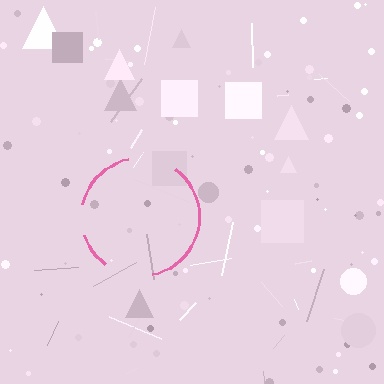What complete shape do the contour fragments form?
The contour fragments form a circle.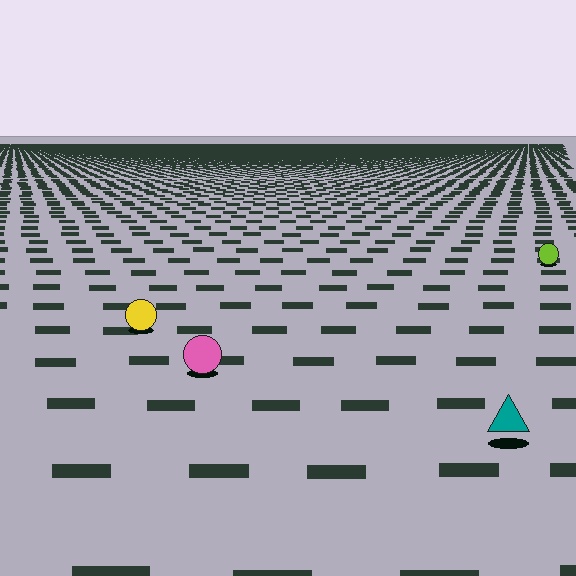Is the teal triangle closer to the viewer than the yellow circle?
Yes. The teal triangle is closer — you can tell from the texture gradient: the ground texture is coarser near it.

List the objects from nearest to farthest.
From nearest to farthest: the teal triangle, the pink circle, the yellow circle, the lime circle.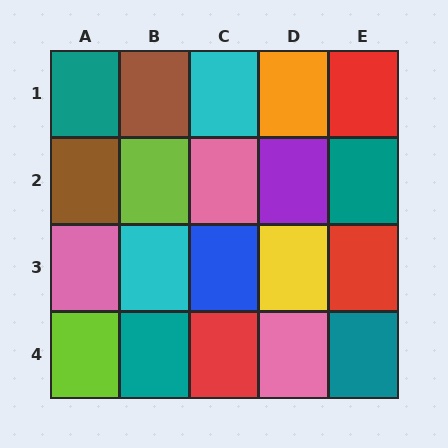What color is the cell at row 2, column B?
Lime.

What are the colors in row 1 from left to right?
Teal, brown, cyan, orange, red.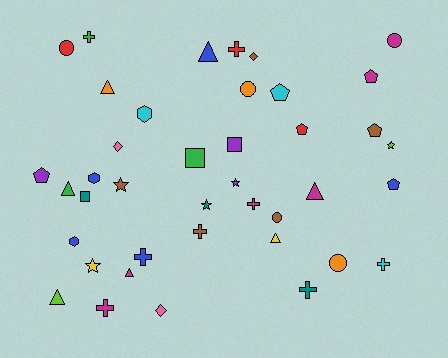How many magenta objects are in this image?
There are 6 magenta objects.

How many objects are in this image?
There are 40 objects.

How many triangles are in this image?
There are 7 triangles.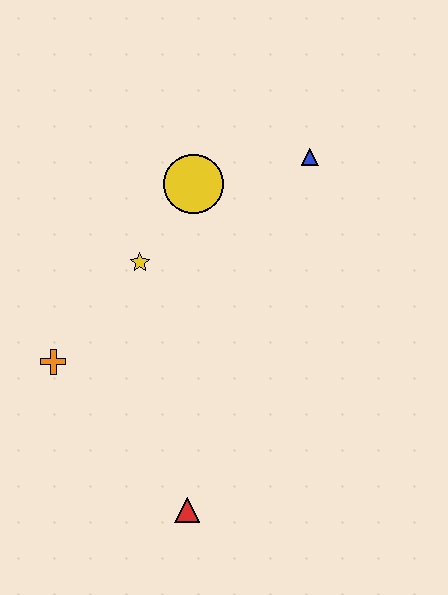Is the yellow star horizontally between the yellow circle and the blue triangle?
No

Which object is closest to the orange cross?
The yellow star is closest to the orange cross.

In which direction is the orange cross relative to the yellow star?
The orange cross is below the yellow star.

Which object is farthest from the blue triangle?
The red triangle is farthest from the blue triangle.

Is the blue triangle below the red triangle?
No